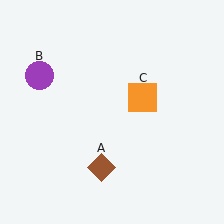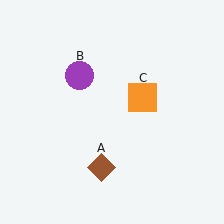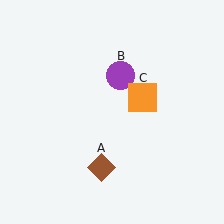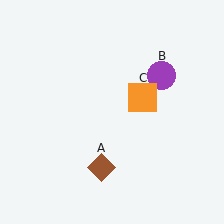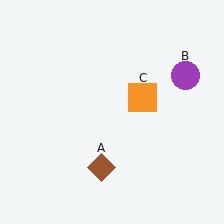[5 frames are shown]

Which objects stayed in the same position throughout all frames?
Brown diamond (object A) and orange square (object C) remained stationary.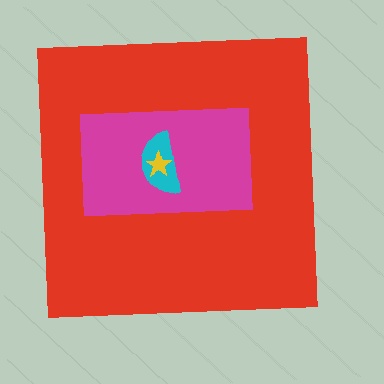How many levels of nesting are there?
4.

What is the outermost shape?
The red square.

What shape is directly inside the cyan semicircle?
The yellow star.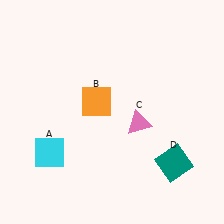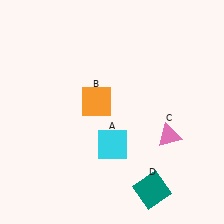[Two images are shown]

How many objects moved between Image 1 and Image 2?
3 objects moved between the two images.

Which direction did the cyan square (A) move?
The cyan square (A) moved right.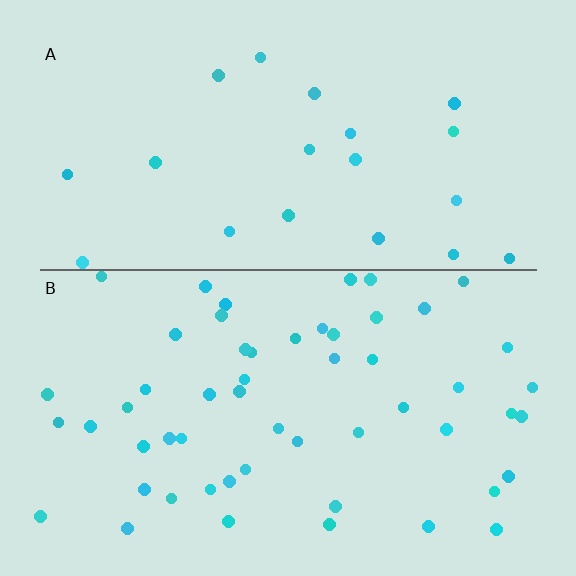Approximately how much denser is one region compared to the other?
Approximately 2.6× — region B over region A.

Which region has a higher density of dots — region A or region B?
B (the bottom).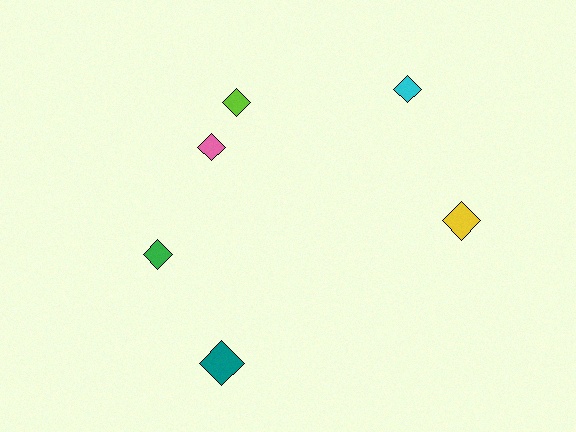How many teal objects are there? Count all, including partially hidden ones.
There is 1 teal object.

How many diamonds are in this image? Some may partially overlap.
There are 6 diamonds.